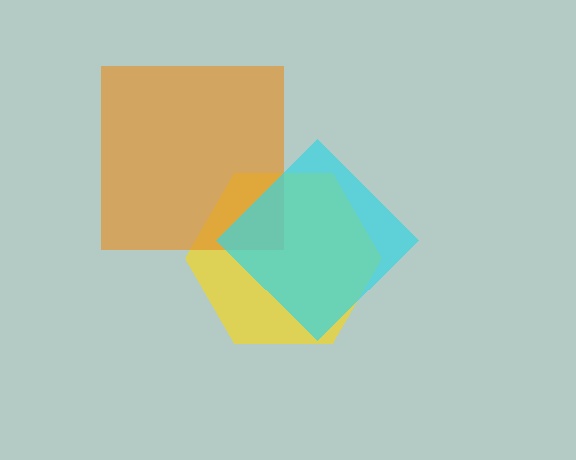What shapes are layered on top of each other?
The layered shapes are: a yellow hexagon, an orange square, a cyan diamond.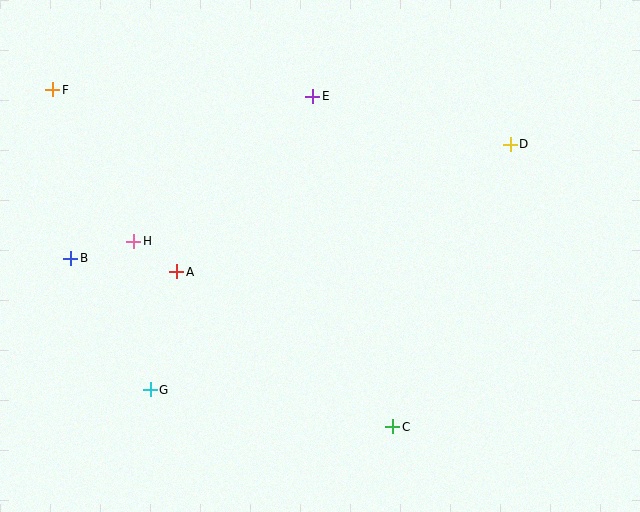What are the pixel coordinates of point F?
Point F is at (53, 90).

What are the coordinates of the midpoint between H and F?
The midpoint between H and F is at (93, 166).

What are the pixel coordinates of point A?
Point A is at (177, 272).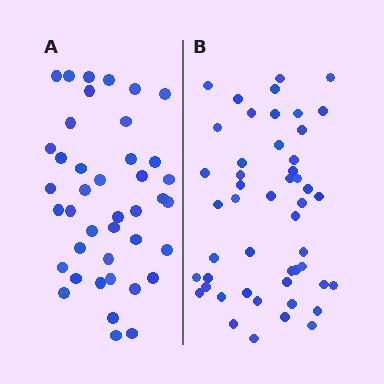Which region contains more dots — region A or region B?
Region B (the right region) has more dots.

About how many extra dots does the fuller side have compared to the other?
Region B has roughly 8 or so more dots than region A.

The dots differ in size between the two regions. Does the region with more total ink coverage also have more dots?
No. Region A has more total ink coverage because its dots are larger, but region B actually contains more individual dots. Total area can be misleading — the number of items is what matters here.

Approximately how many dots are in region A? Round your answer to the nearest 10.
About 40 dots. (The exact count is 41, which rounds to 40.)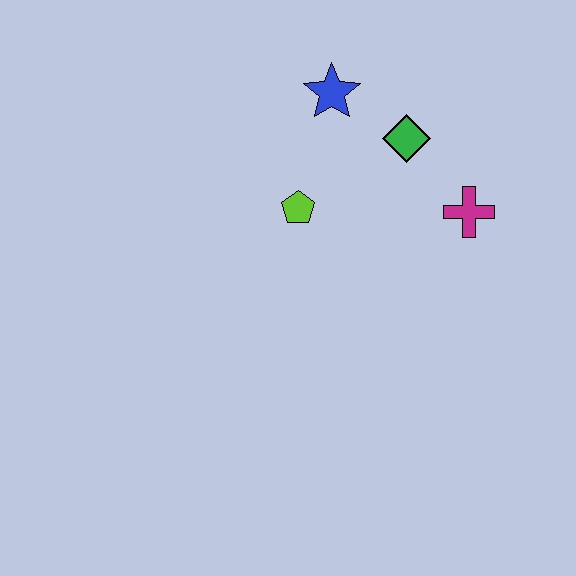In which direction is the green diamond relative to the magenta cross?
The green diamond is above the magenta cross.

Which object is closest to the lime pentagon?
The blue star is closest to the lime pentagon.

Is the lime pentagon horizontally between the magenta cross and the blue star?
No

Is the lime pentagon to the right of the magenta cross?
No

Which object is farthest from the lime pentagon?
The magenta cross is farthest from the lime pentagon.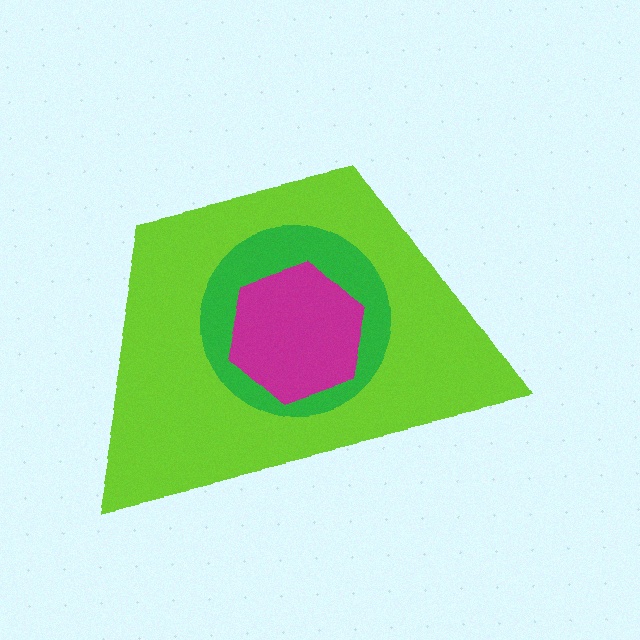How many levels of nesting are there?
3.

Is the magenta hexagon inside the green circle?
Yes.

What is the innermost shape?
The magenta hexagon.